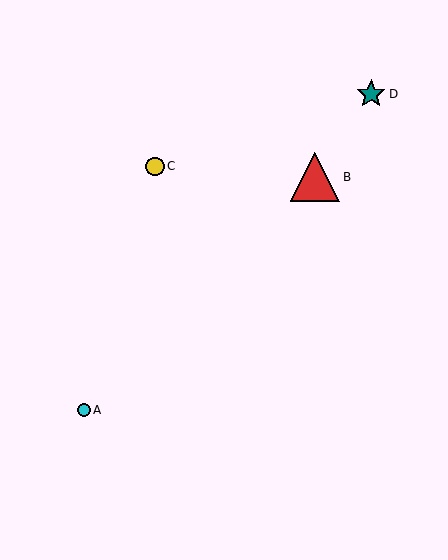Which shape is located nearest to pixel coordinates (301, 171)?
The red triangle (labeled B) at (315, 177) is nearest to that location.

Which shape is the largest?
The red triangle (labeled B) is the largest.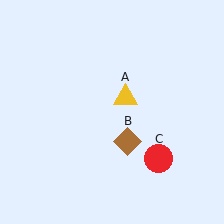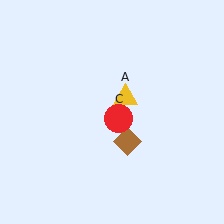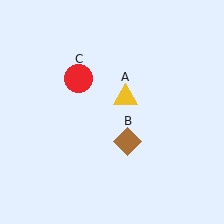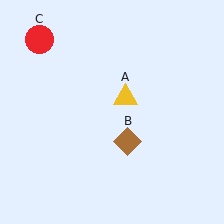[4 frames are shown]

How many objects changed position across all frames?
1 object changed position: red circle (object C).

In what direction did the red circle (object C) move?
The red circle (object C) moved up and to the left.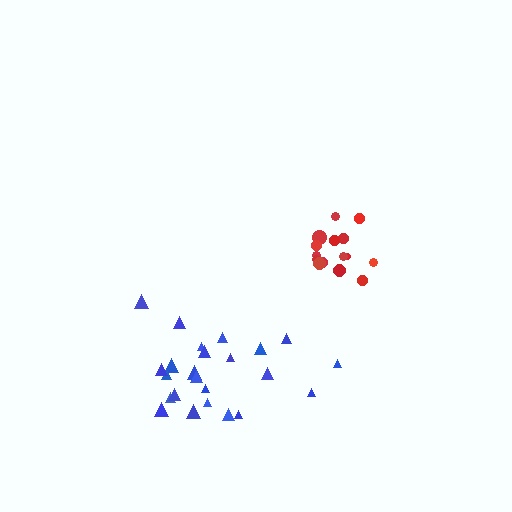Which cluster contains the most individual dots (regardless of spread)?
Blue (25).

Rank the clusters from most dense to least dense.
red, blue.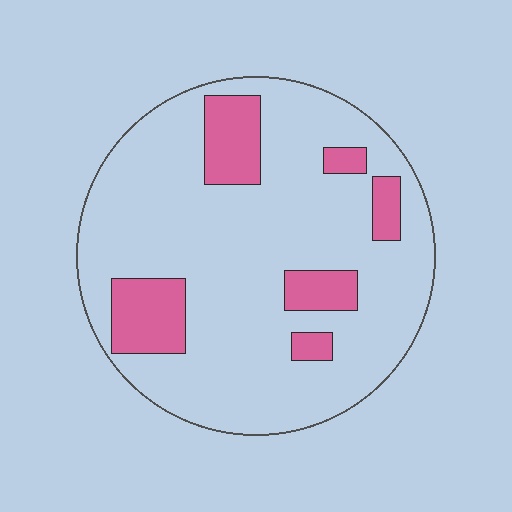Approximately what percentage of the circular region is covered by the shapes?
Approximately 20%.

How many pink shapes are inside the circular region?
6.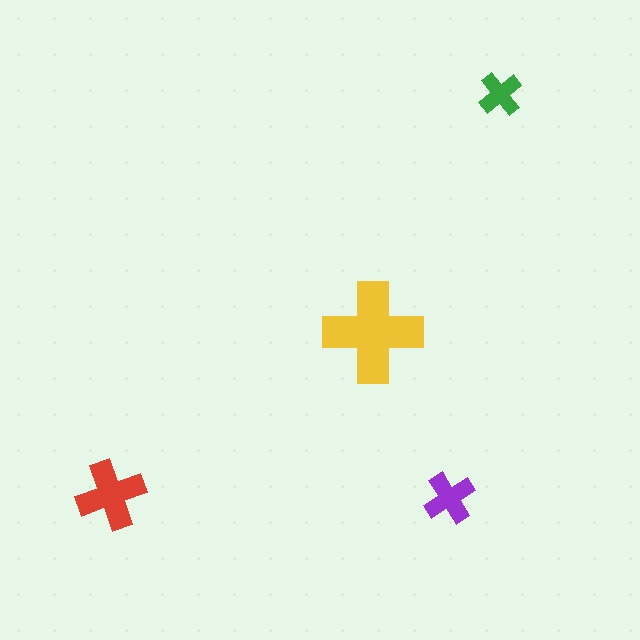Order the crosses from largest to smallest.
the yellow one, the red one, the purple one, the green one.